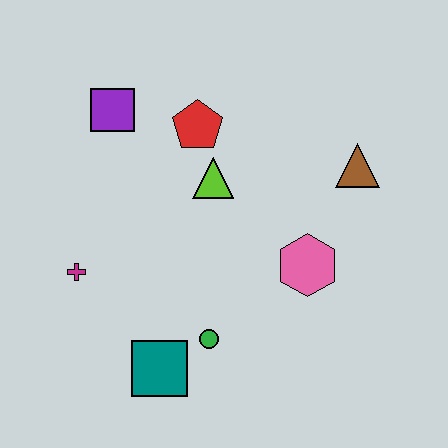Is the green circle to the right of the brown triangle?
No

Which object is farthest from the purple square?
The teal square is farthest from the purple square.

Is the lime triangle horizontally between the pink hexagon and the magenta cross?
Yes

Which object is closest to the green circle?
The teal square is closest to the green circle.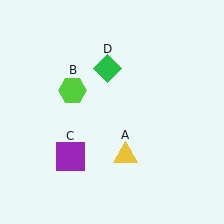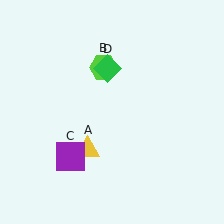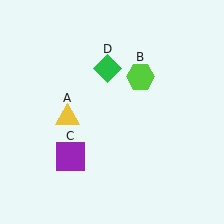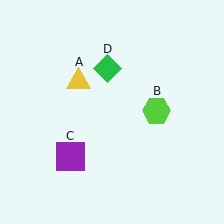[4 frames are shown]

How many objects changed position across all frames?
2 objects changed position: yellow triangle (object A), lime hexagon (object B).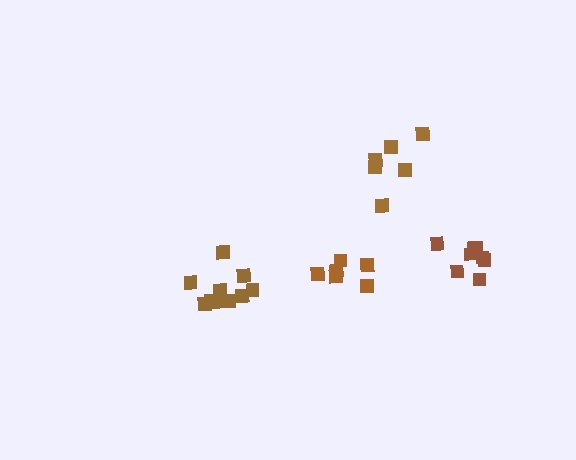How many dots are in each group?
Group 1: 6 dots, Group 2: 10 dots, Group 3: 9 dots, Group 4: 6 dots (31 total).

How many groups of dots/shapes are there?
There are 4 groups.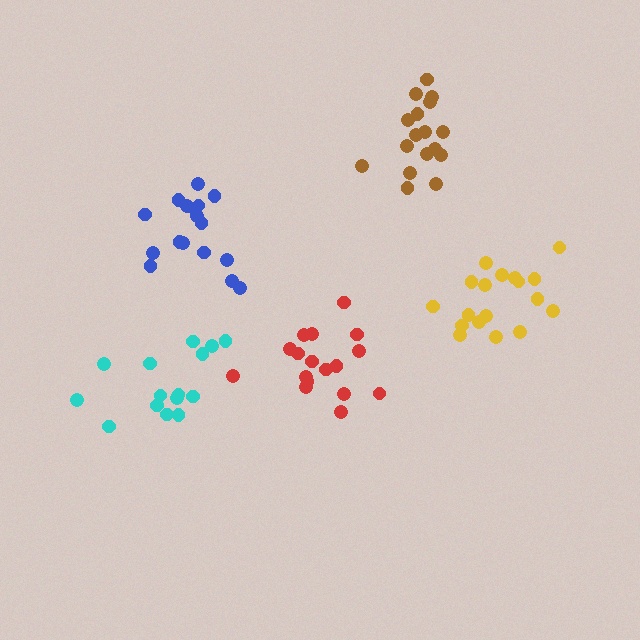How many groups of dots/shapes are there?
There are 5 groups.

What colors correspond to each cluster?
The clusters are colored: cyan, blue, yellow, red, brown.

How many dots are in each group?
Group 1: 15 dots, Group 2: 17 dots, Group 3: 18 dots, Group 4: 17 dots, Group 5: 17 dots (84 total).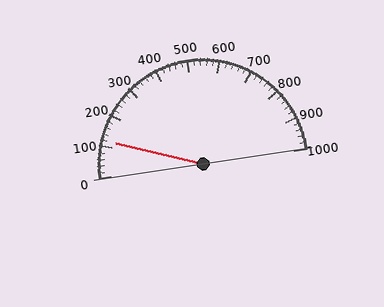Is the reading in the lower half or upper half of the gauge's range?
The reading is in the lower half of the range (0 to 1000).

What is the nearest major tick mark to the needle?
The nearest major tick mark is 100.